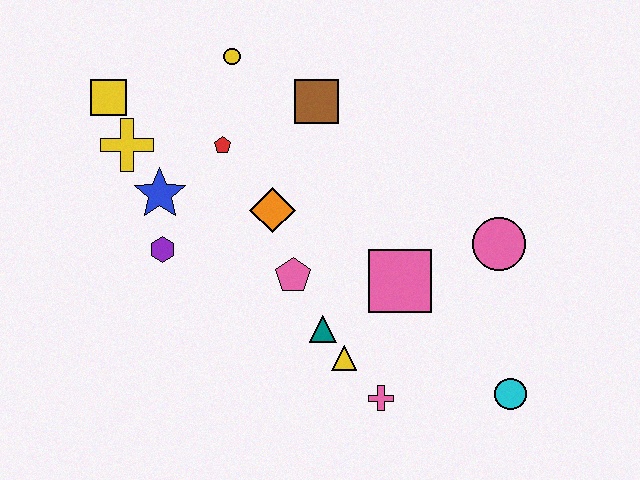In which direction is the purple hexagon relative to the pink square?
The purple hexagon is to the left of the pink square.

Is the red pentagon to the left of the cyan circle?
Yes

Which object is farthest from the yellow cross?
The cyan circle is farthest from the yellow cross.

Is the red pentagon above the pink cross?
Yes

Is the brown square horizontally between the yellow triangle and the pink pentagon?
Yes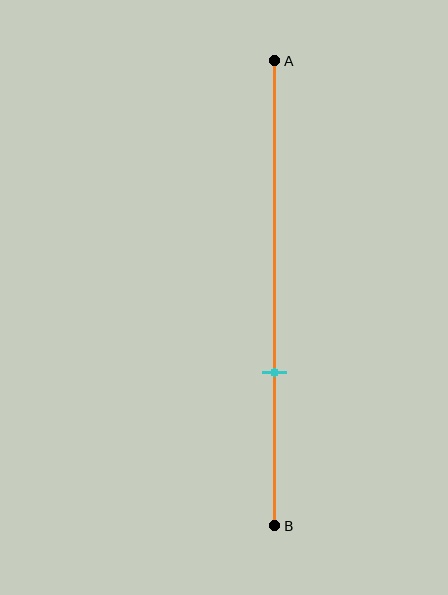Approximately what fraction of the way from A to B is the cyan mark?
The cyan mark is approximately 65% of the way from A to B.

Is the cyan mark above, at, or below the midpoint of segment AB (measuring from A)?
The cyan mark is below the midpoint of segment AB.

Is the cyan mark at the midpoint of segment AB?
No, the mark is at about 65% from A, not at the 50% midpoint.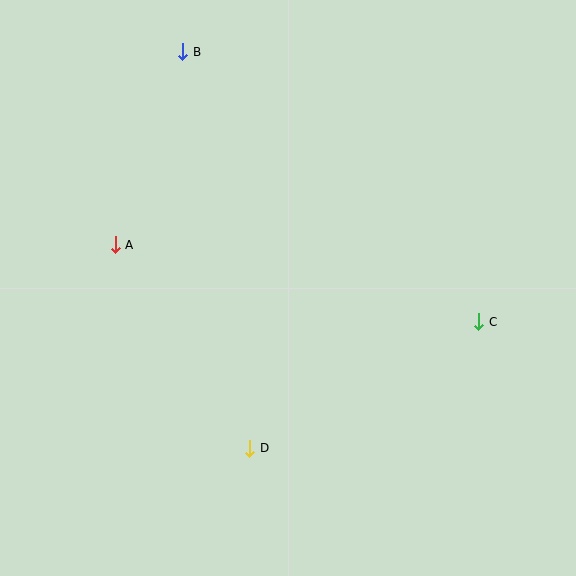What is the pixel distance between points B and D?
The distance between B and D is 402 pixels.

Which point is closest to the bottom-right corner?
Point C is closest to the bottom-right corner.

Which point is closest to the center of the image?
Point D at (250, 448) is closest to the center.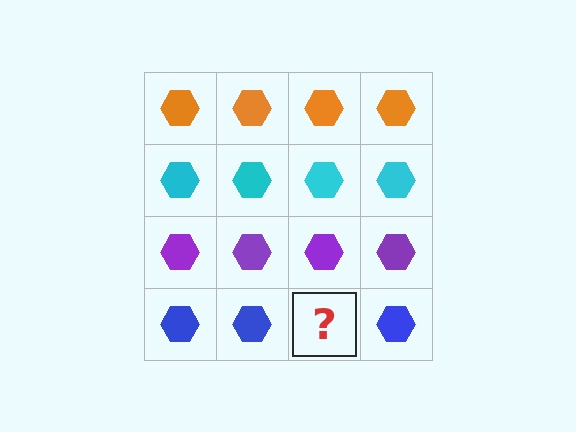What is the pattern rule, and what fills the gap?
The rule is that each row has a consistent color. The gap should be filled with a blue hexagon.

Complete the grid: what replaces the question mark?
The question mark should be replaced with a blue hexagon.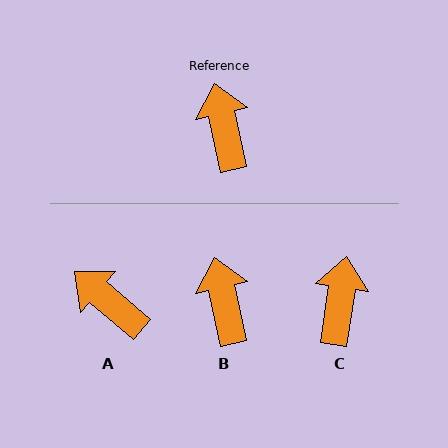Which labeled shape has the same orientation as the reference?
B.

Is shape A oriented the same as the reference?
No, it is off by about 37 degrees.